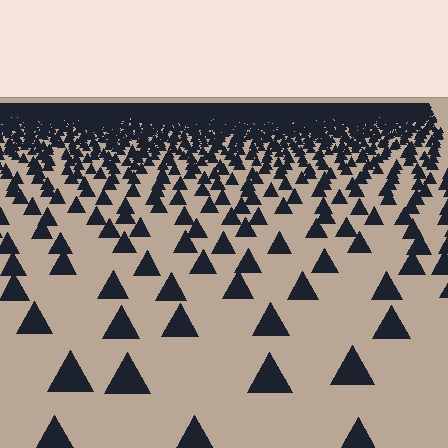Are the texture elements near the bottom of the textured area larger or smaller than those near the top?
Larger. Near the bottom, elements are closer to the viewer and appear at a bigger on-screen size.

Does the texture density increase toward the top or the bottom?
Density increases toward the top.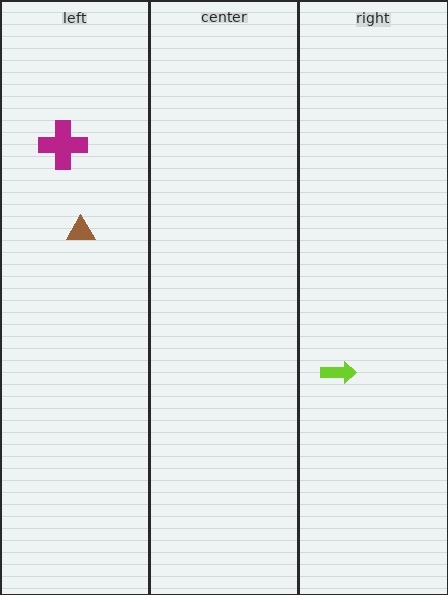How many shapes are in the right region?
1.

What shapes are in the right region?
The lime arrow.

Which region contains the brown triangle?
The left region.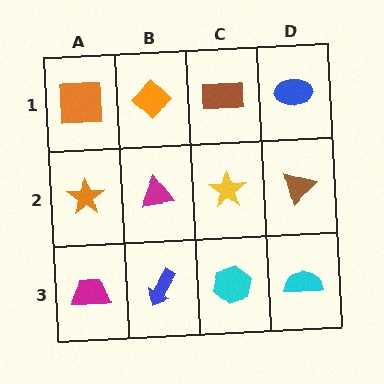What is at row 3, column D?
A cyan semicircle.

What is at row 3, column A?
A magenta trapezoid.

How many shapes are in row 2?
4 shapes.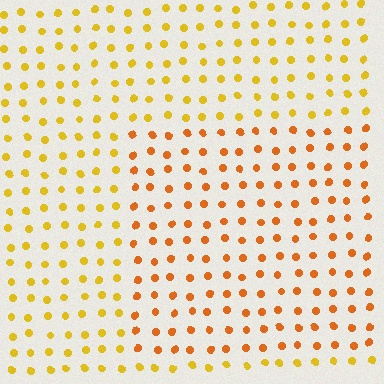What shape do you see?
I see a rectangle.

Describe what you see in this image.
The image is filled with small yellow elements in a uniform arrangement. A rectangle-shaped region is visible where the elements are tinted to a slightly different hue, forming a subtle color boundary.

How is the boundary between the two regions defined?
The boundary is defined purely by a slight shift in hue (about 26 degrees). Spacing, size, and orientation are identical on both sides.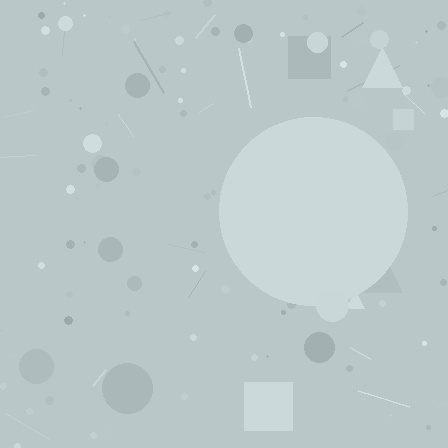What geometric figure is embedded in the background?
A circle is embedded in the background.